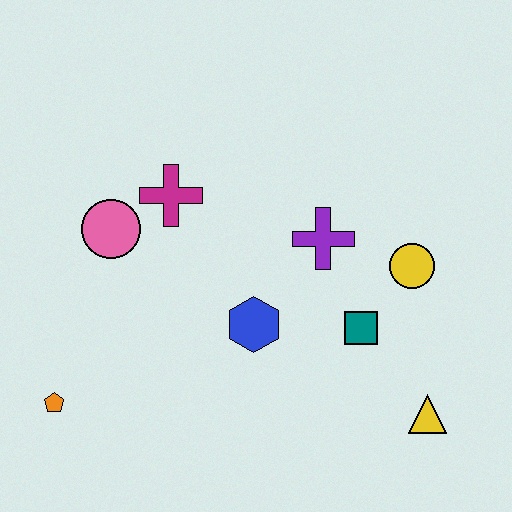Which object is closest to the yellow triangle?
The teal square is closest to the yellow triangle.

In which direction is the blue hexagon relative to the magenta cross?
The blue hexagon is below the magenta cross.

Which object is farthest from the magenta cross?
The yellow triangle is farthest from the magenta cross.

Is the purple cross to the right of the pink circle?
Yes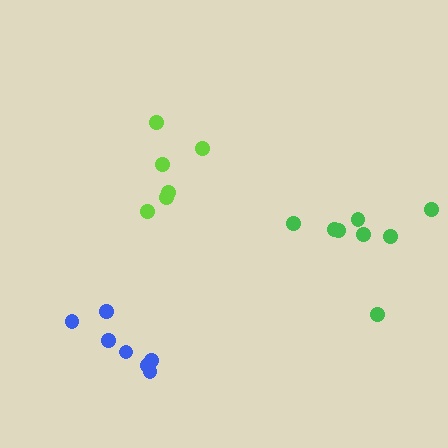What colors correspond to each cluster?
The clusters are colored: lime, green, blue.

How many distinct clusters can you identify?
There are 3 distinct clusters.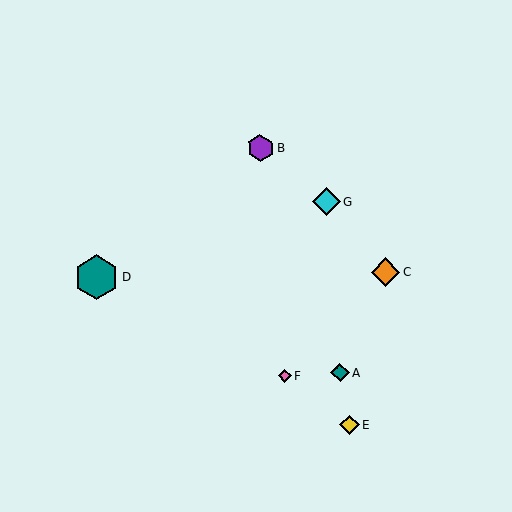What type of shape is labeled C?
Shape C is an orange diamond.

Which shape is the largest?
The teal hexagon (labeled D) is the largest.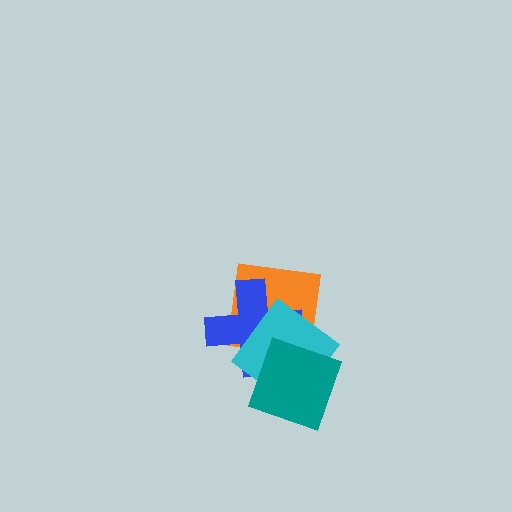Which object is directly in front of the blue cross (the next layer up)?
The cyan diamond is directly in front of the blue cross.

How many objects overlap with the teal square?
2 objects overlap with the teal square.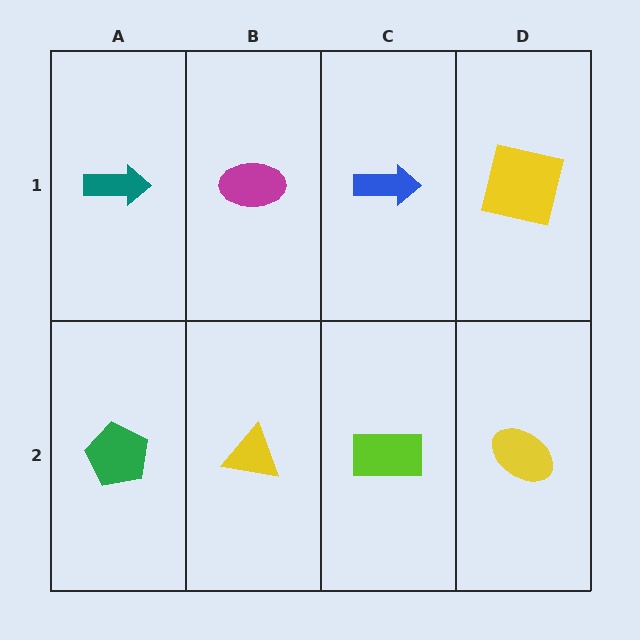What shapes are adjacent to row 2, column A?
A teal arrow (row 1, column A), a yellow triangle (row 2, column B).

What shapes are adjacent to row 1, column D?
A yellow ellipse (row 2, column D), a blue arrow (row 1, column C).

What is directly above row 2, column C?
A blue arrow.